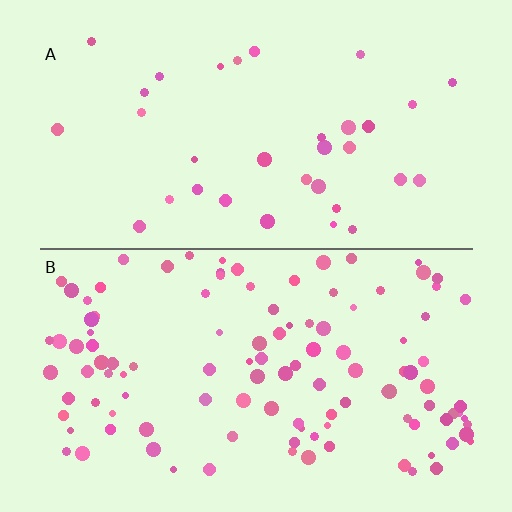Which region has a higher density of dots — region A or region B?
B (the bottom).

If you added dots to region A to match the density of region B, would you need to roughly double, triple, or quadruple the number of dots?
Approximately triple.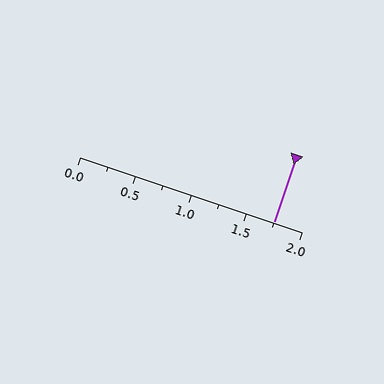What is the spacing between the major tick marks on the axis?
The major ticks are spaced 0.5 apart.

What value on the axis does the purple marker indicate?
The marker indicates approximately 1.75.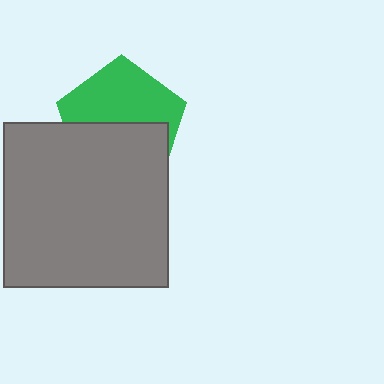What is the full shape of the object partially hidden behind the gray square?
The partially hidden object is a green pentagon.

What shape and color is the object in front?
The object in front is a gray square.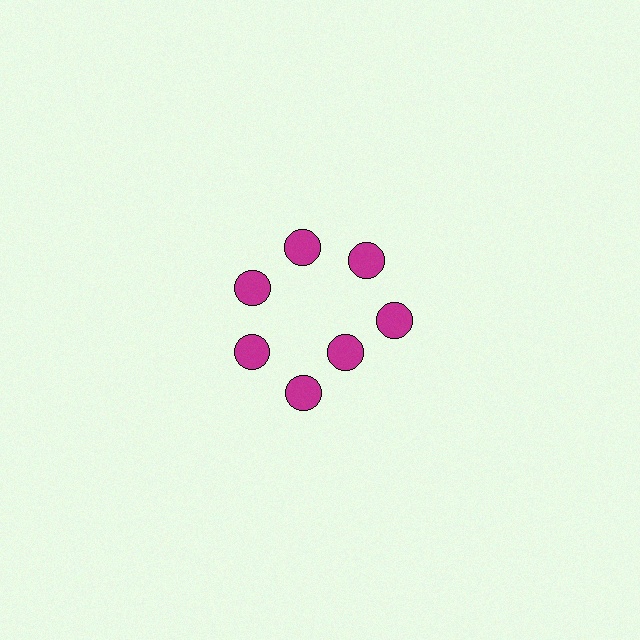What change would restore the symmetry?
The symmetry would be restored by moving it outward, back onto the ring so that all 7 circles sit at equal angles and equal distance from the center.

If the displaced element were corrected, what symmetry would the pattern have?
It would have 7-fold rotational symmetry — the pattern would map onto itself every 51 degrees.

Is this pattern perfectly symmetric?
No. The 7 magenta circles are arranged in a ring, but one element near the 5 o'clock position is pulled inward toward the center, breaking the 7-fold rotational symmetry.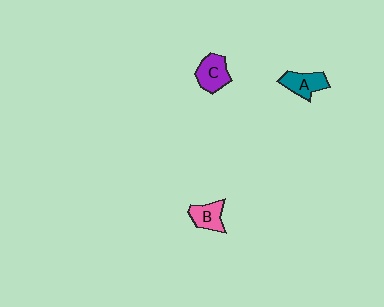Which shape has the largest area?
Shape C (purple).